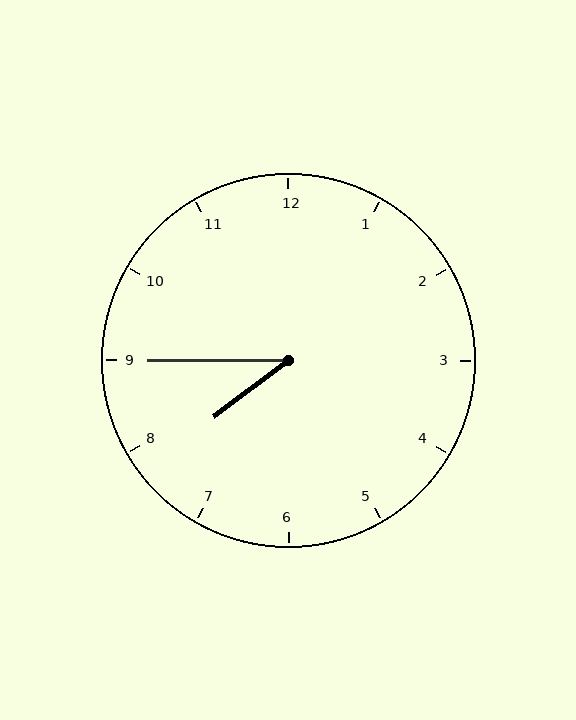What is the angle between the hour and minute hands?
Approximately 38 degrees.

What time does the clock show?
7:45.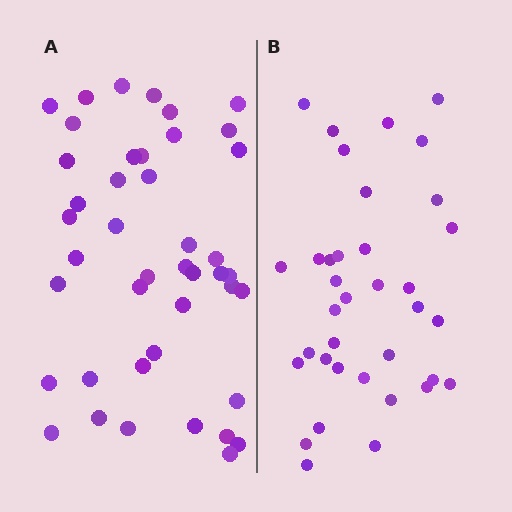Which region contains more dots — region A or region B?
Region A (the left region) has more dots.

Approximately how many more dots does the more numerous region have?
Region A has roughly 8 or so more dots than region B.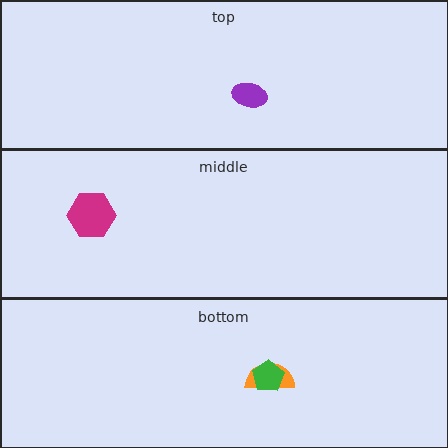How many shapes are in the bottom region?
2.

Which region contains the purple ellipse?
The top region.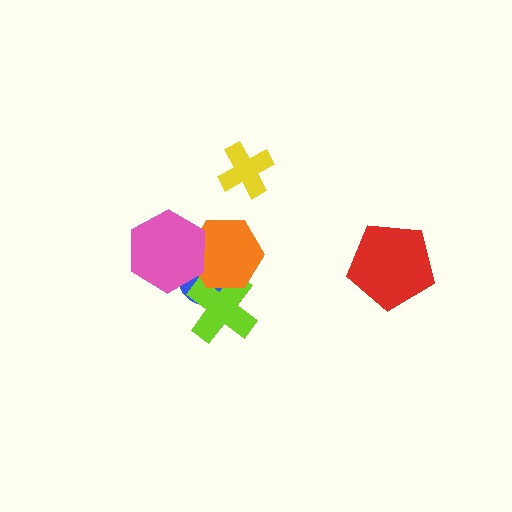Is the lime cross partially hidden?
Yes, it is partially covered by another shape.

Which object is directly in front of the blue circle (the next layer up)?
The lime cross is directly in front of the blue circle.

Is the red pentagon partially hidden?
No, no other shape covers it.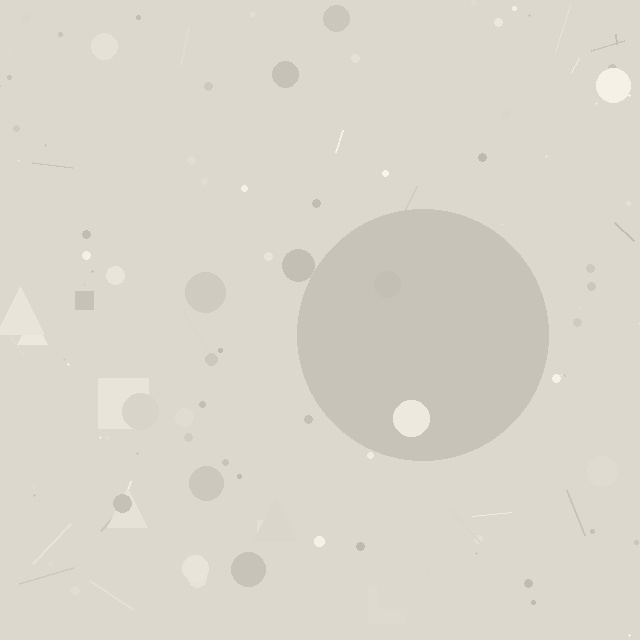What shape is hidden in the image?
A circle is hidden in the image.